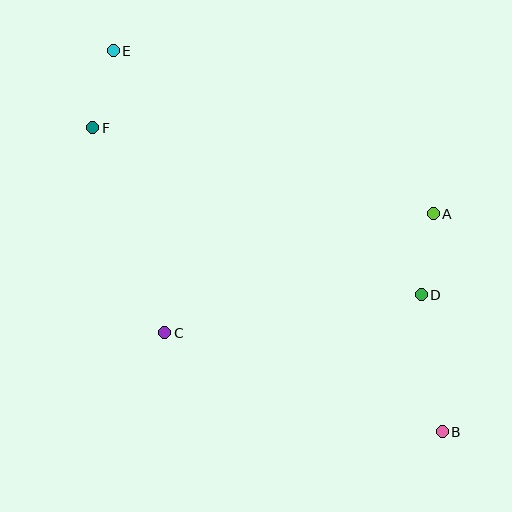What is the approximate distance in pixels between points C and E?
The distance between C and E is approximately 287 pixels.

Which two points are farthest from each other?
Points B and E are farthest from each other.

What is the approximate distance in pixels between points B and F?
The distance between B and F is approximately 463 pixels.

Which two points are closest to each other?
Points E and F are closest to each other.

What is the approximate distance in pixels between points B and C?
The distance between B and C is approximately 294 pixels.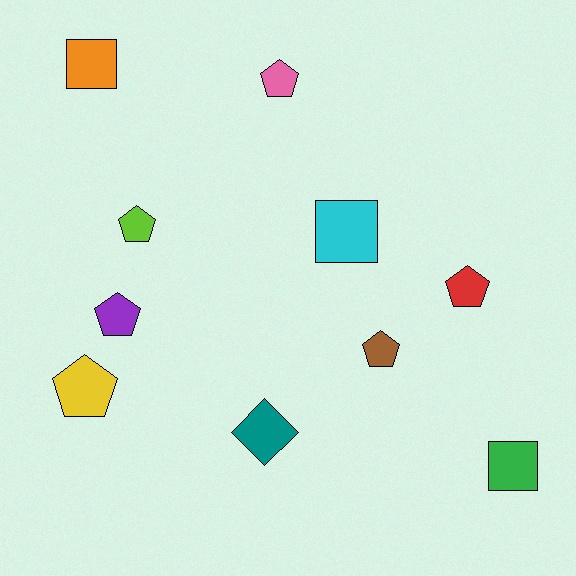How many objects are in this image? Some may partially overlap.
There are 10 objects.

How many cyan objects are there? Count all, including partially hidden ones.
There is 1 cyan object.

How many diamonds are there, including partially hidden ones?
There is 1 diamond.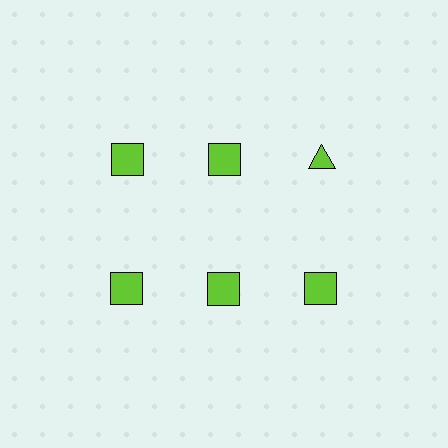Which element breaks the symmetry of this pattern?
The lime triangle in the top row, center column breaks the symmetry. All other shapes are lime squares.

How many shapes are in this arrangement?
There are 6 shapes arranged in a grid pattern.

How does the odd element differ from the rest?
It has a different shape: triangle instead of square.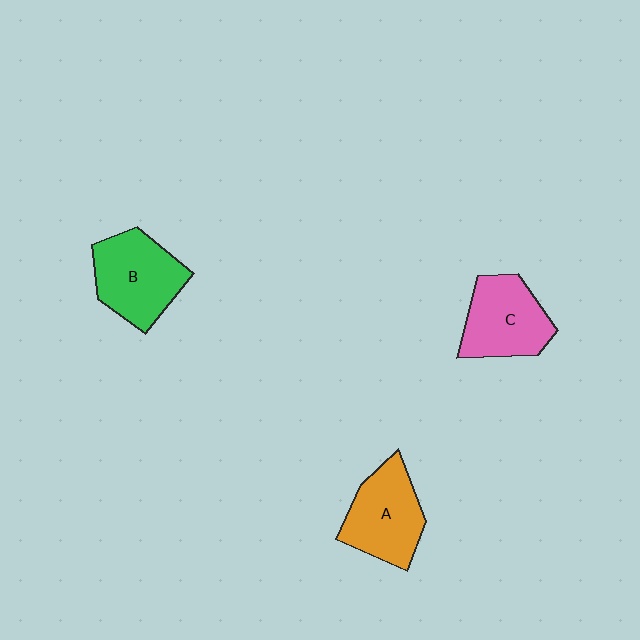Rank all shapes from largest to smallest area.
From largest to smallest: B (green), A (orange), C (pink).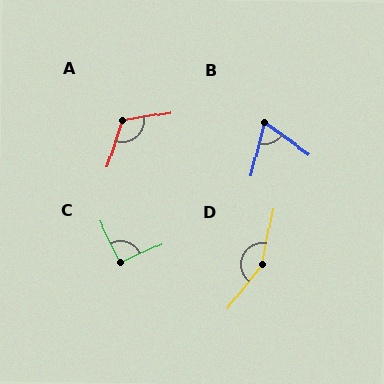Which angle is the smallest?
B, at approximately 68 degrees.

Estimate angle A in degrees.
Approximately 117 degrees.